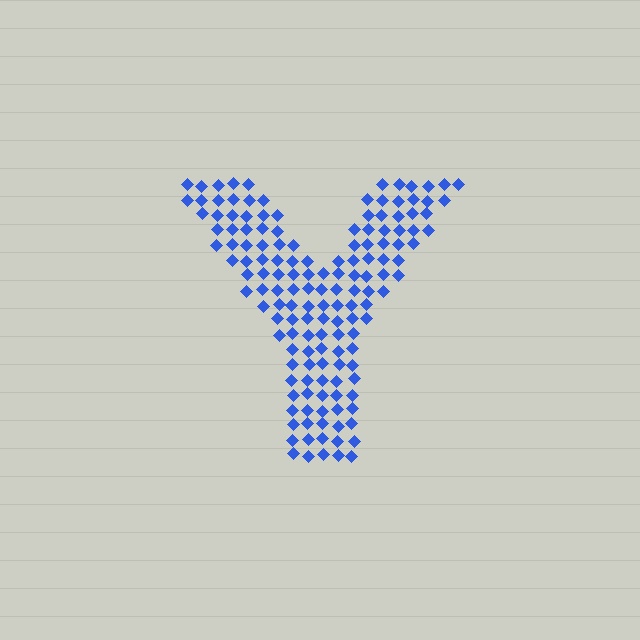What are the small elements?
The small elements are diamonds.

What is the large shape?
The large shape is the letter Y.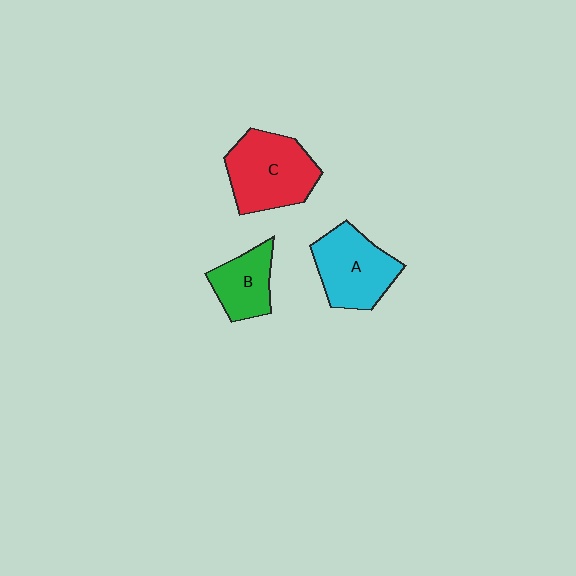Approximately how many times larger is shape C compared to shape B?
Approximately 1.7 times.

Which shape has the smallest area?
Shape B (green).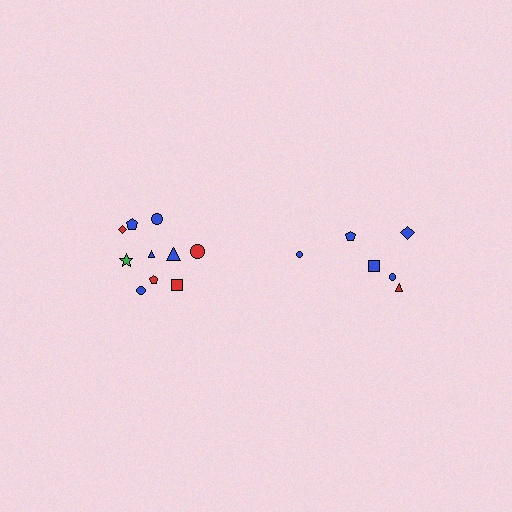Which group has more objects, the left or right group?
The left group.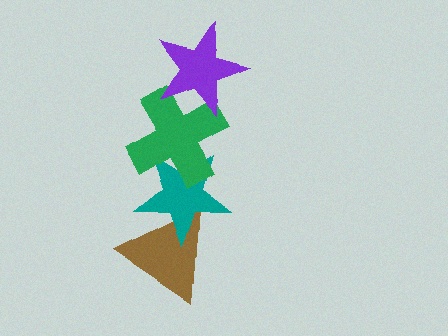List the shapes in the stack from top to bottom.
From top to bottom: the purple star, the green cross, the teal star, the brown triangle.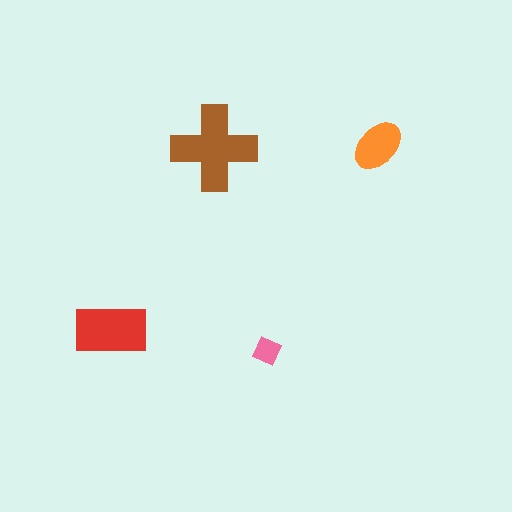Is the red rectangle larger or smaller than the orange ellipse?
Larger.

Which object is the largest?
The brown cross.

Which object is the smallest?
The pink diamond.